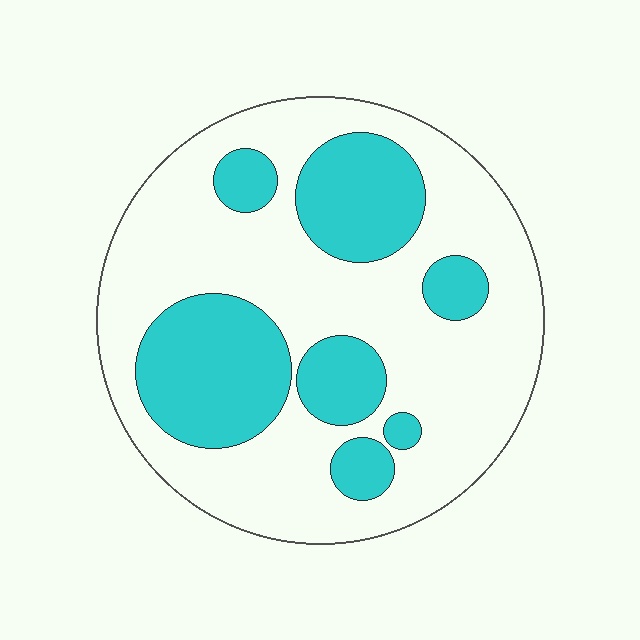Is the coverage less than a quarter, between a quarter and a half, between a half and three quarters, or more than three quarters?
Between a quarter and a half.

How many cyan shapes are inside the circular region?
7.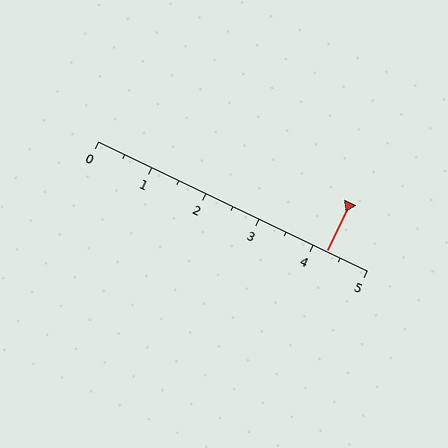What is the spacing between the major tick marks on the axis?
The major ticks are spaced 1 apart.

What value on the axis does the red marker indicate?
The marker indicates approximately 4.2.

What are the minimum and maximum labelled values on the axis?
The axis runs from 0 to 5.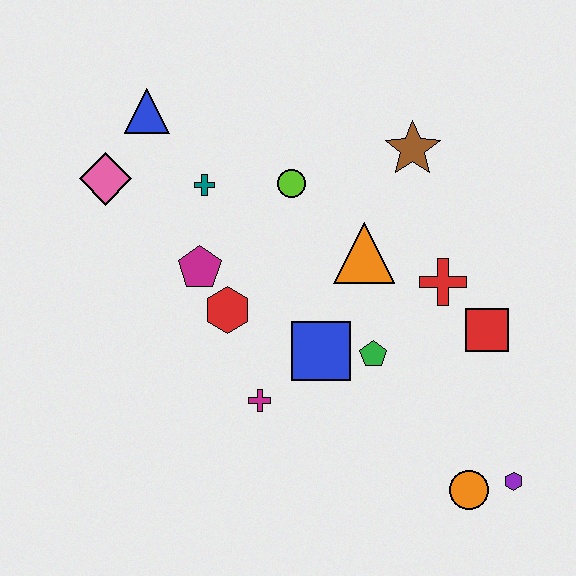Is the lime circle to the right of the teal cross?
Yes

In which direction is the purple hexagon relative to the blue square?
The purple hexagon is to the right of the blue square.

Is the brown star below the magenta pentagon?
No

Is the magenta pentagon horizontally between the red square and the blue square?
No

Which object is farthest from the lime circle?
The purple hexagon is farthest from the lime circle.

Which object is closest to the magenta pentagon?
The red hexagon is closest to the magenta pentagon.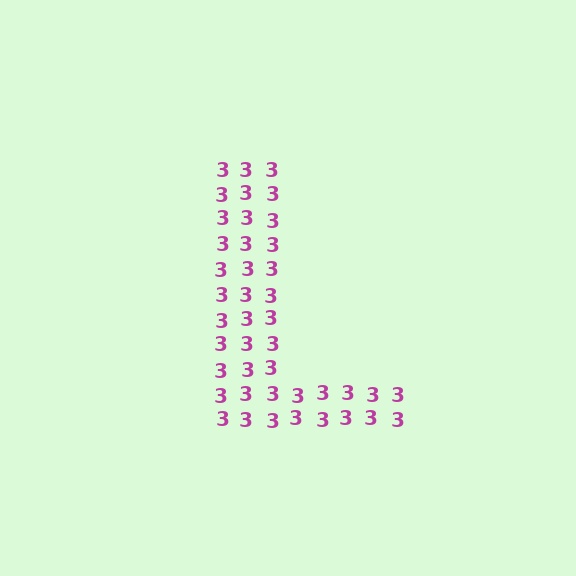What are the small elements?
The small elements are digit 3's.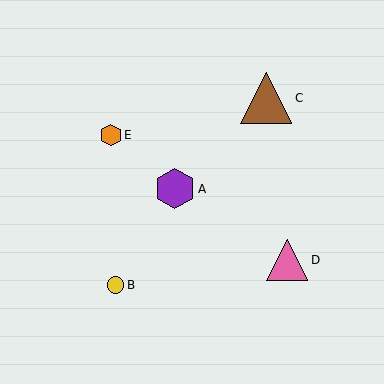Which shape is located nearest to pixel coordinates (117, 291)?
The yellow circle (labeled B) at (115, 285) is nearest to that location.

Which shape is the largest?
The brown triangle (labeled C) is the largest.